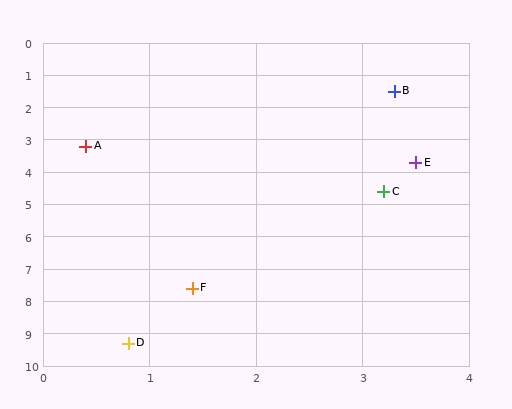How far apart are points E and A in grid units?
Points E and A are about 3.1 grid units apart.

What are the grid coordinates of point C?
Point C is at approximately (3.2, 4.6).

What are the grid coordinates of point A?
Point A is at approximately (0.4, 3.2).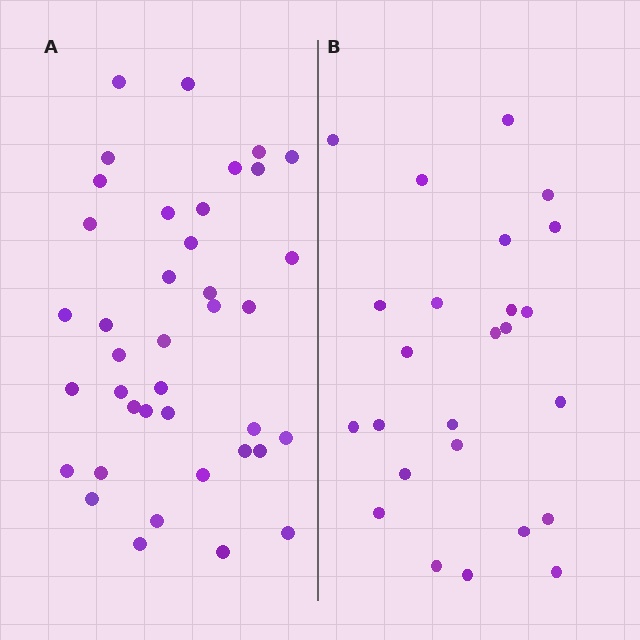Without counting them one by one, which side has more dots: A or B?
Region A (the left region) has more dots.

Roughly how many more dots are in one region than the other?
Region A has approximately 15 more dots than region B.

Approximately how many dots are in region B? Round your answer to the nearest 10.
About 20 dots. (The exact count is 25, which rounds to 20.)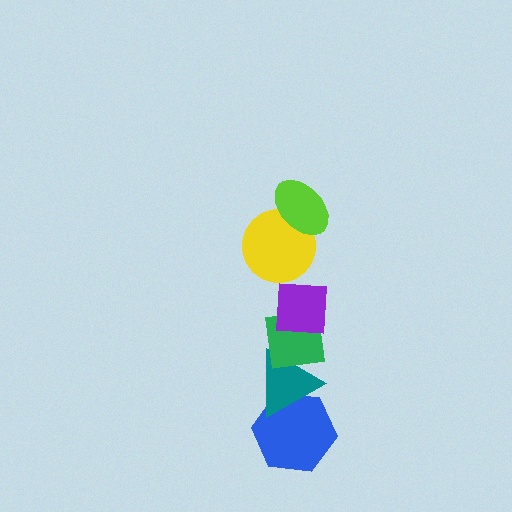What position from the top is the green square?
The green square is 4th from the top.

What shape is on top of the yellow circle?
The lime ellipse is on top of the yellow circle.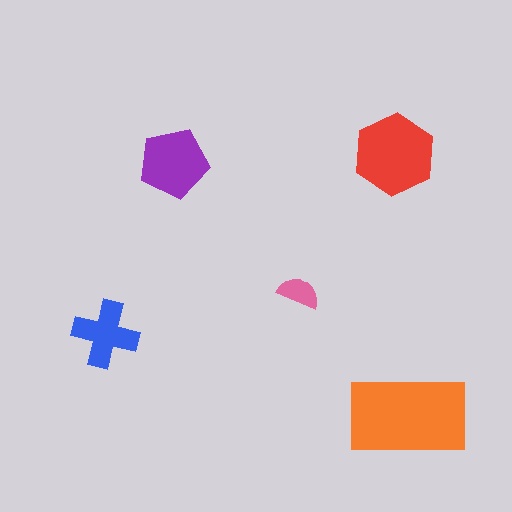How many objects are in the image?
There are 5 objects in the image.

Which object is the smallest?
The pink semicircle.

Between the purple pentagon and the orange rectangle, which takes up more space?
The orange rectangle.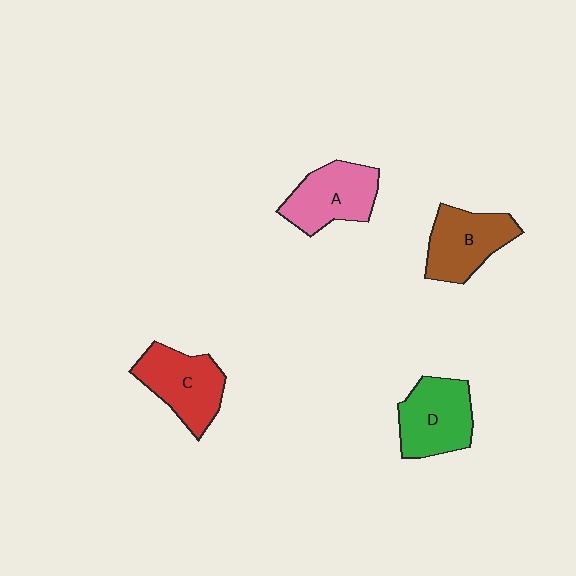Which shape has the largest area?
Shape D (green).